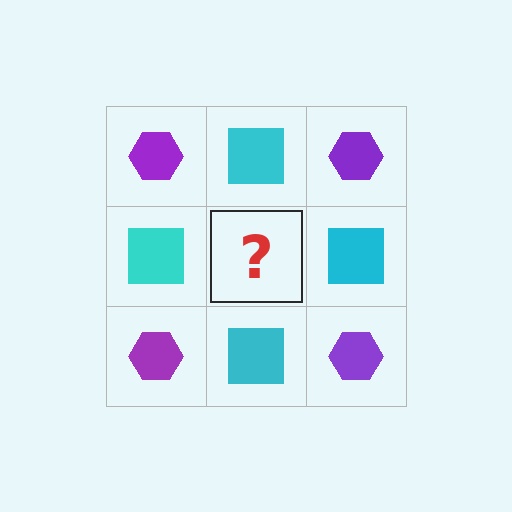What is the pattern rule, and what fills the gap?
The rule is that it alternates purple hexagon and cyan square in a checkerboard pattern. The gap should be filled with a purple hexagon.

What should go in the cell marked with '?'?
The missing cell should contain a purple hexagon.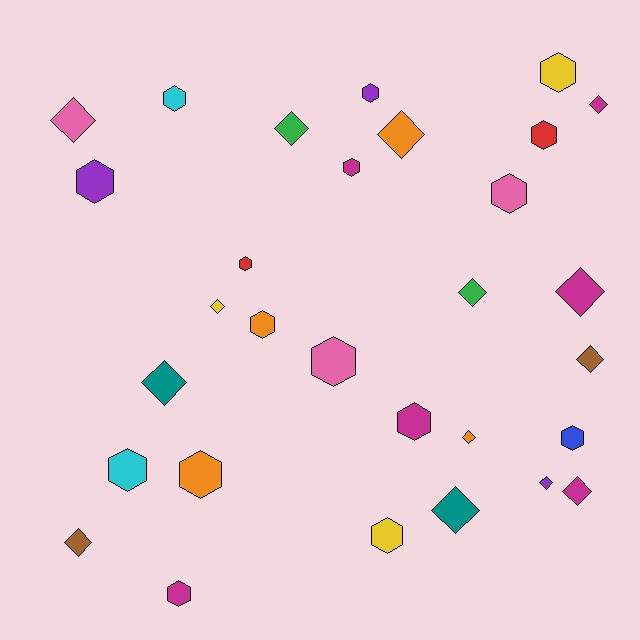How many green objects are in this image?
There are 2 green objects.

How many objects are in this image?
There are 30 objects.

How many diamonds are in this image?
There are 14 diamonds.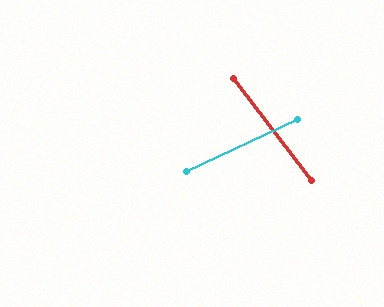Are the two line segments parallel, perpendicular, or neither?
Neither parallel nor perpendicular — they differ by about 77°.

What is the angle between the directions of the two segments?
Approximately 77 degrees.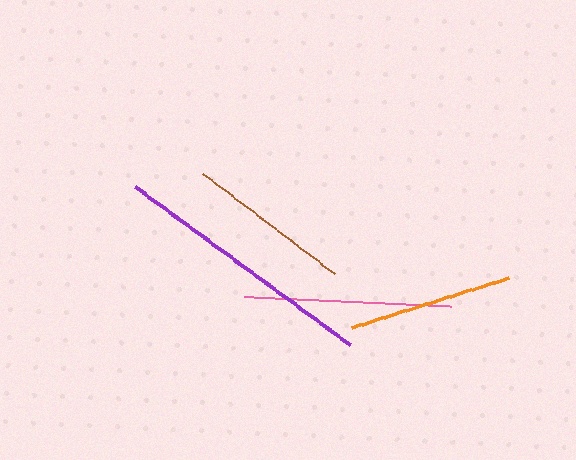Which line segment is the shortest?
The brown line is the shortest at approximately 165 pixels.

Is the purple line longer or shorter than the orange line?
The purple line is longer than the orange line.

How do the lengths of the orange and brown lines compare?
The orange and brown lines are approximately the same length.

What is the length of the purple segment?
The purple segment is approximately 268 pixels long.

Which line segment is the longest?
The purple line is the longest at approximately 268 pixels.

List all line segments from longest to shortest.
From longest to shortest: purple, pink, orange, brown.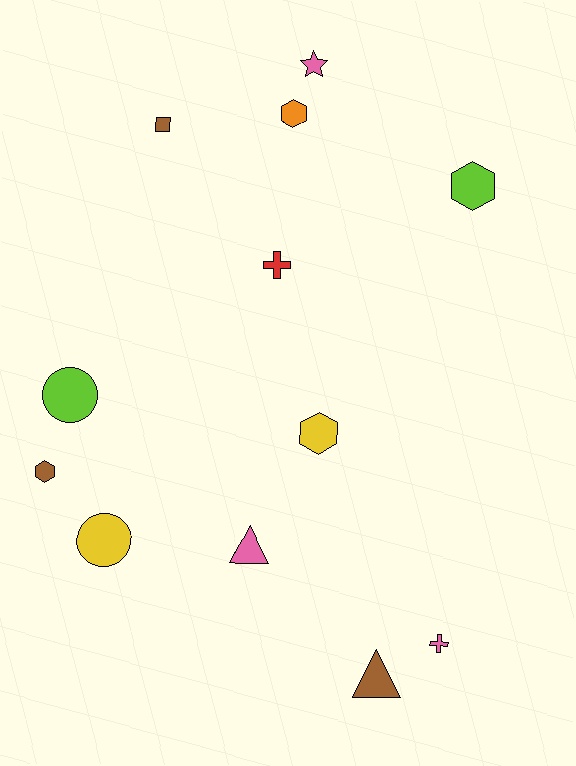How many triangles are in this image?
There are 2 triangles.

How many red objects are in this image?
There is 1 red object.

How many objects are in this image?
There are 12 objects.